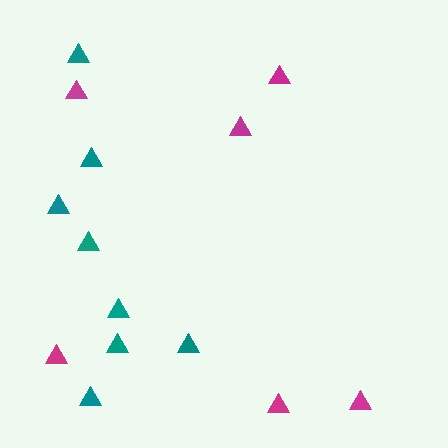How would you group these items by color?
There are 2 groups: one group of teal triangles (8) and one group of magenta triangles (6).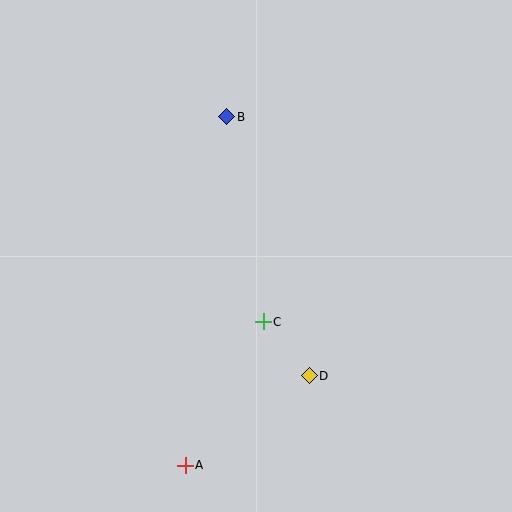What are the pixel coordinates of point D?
Point D is at (309, 376).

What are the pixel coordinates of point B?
Point B is at (227, 117).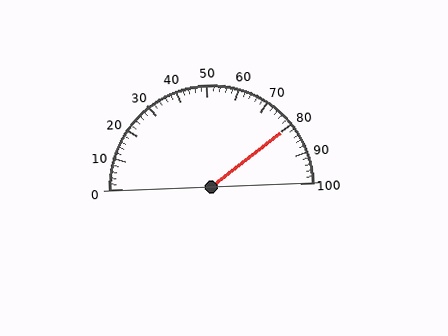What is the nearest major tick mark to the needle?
The nearest major tick mark is 80.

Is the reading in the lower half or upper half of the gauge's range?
The reading is in the upper half of the range (0 to 100).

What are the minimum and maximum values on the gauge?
The gauge ranges from 0 to 100.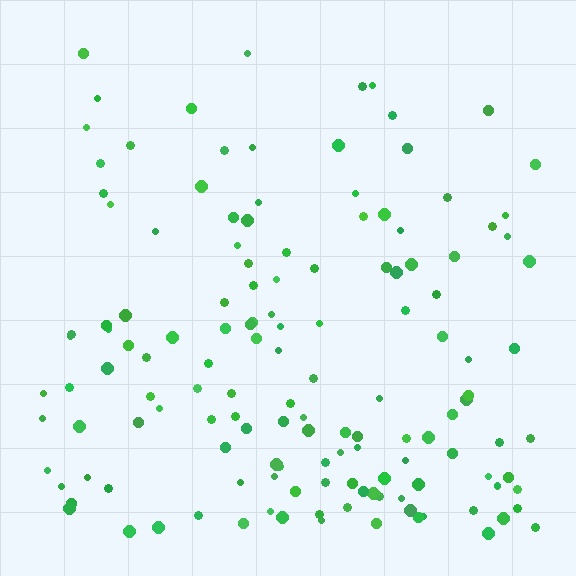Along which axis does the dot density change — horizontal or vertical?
Vertical.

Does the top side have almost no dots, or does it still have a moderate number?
Still a moderate number, just noticeably fewer than the bottom.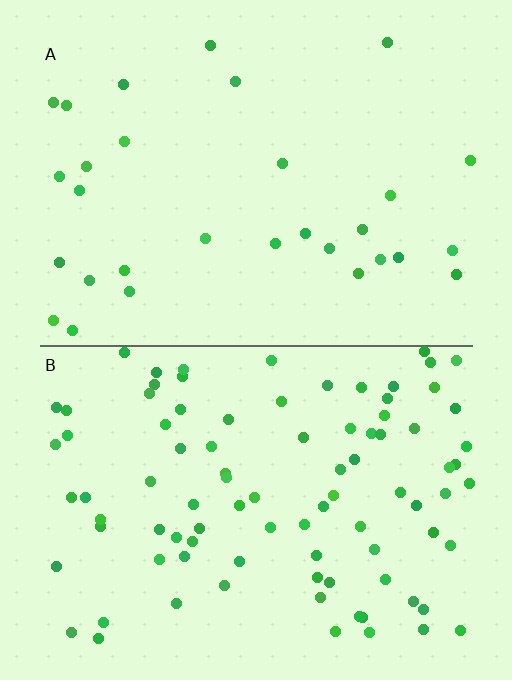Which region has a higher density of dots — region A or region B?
B (the bottom).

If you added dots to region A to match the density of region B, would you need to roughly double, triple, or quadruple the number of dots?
Approximately triple.